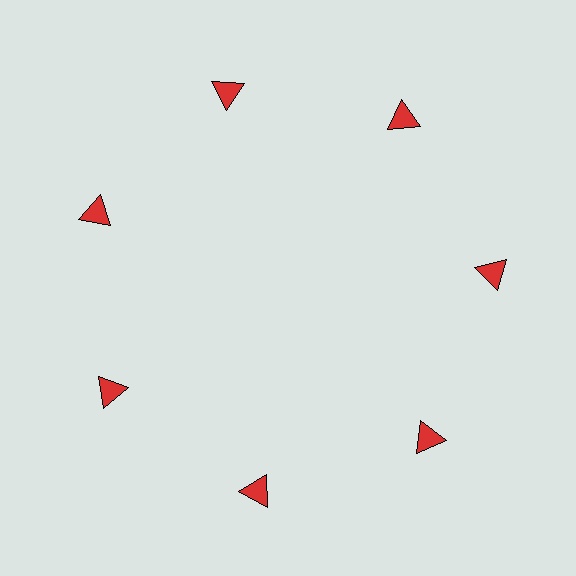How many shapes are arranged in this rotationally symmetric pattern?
There are 7 shapes, arranged in 7 groups of 1.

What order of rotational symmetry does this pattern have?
This pattern has 7-fold rotational symmetry.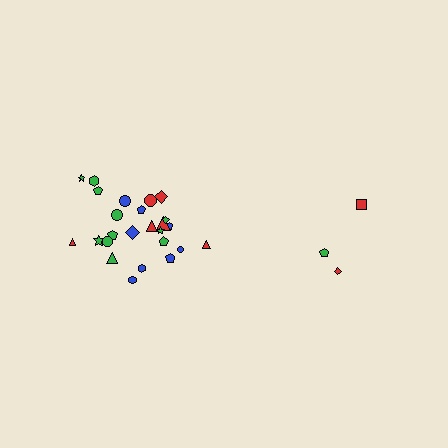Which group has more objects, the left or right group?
The left group.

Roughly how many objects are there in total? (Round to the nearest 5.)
Roughly 30 objects in total.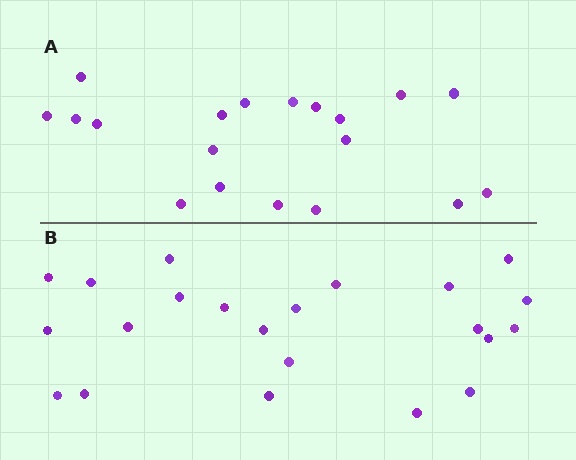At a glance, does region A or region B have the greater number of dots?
Region B (the bottom region) has more dots.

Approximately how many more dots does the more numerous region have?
Region B has just a few more — roughly 2 or 3 more dots than region A.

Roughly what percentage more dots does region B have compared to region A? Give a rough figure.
About 15% more.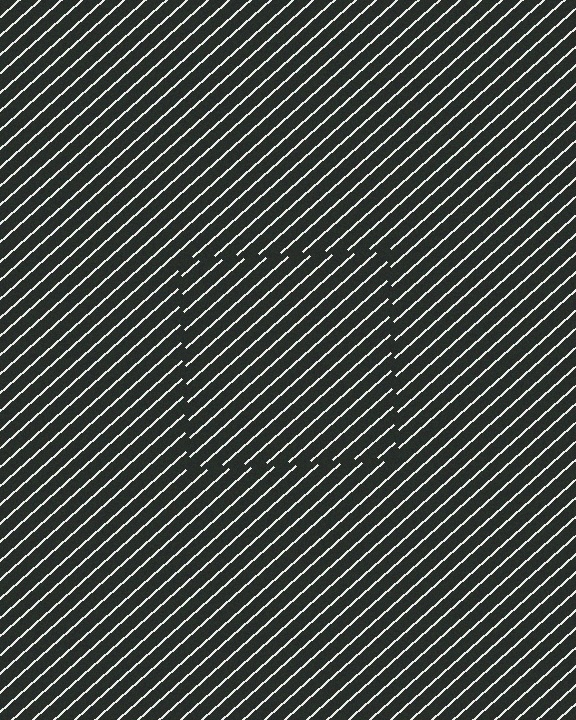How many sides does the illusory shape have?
4 sides — the line-ends trace a square.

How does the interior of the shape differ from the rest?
The interior of the shape contains the same grating, shifted by half a period — the contour is defined by the phase discontinuity where line-ends from the inner and outer gratings abut.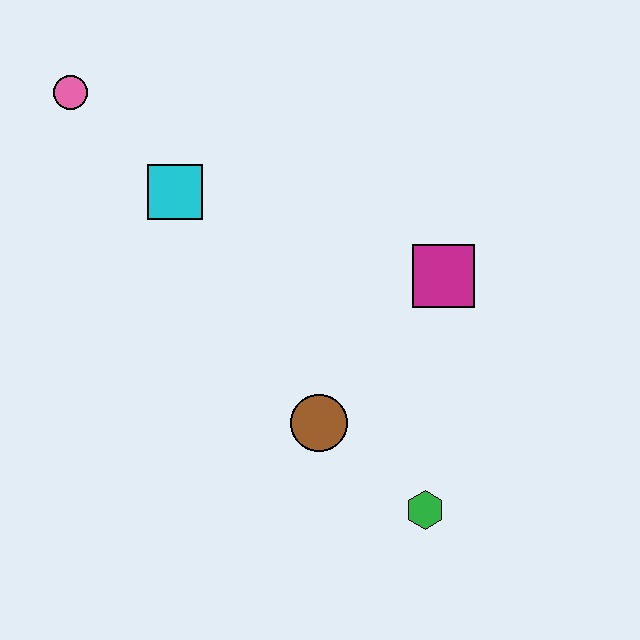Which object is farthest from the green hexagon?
The pink circle is farthest from the green hexagon.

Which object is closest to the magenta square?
The brown circle is closest to the magenta square.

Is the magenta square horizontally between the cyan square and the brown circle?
No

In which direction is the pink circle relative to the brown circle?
The pink circle is above the brown circle.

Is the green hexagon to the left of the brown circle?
No